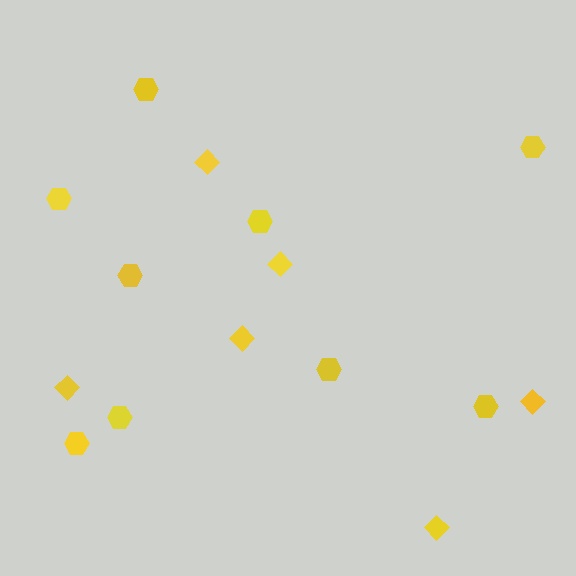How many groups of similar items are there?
There are 2 groups: one group of hexagons (9) and one group of diamonds (6).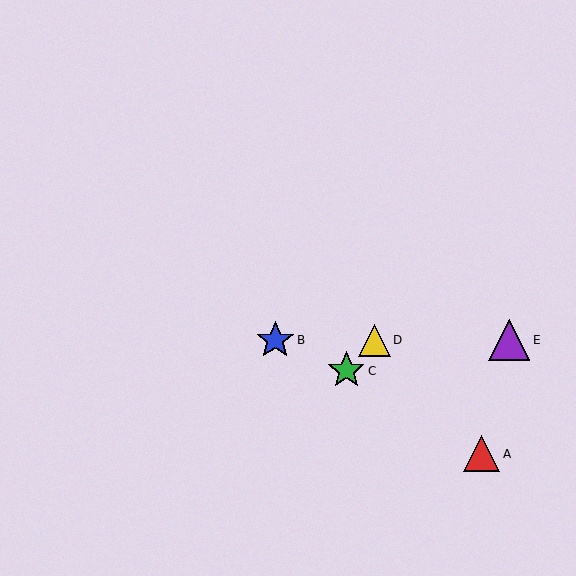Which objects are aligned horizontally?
Objects B, D, E are aligned horizontally.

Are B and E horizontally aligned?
Yes, both are at y≈340.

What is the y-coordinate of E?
Object E is at y≈340.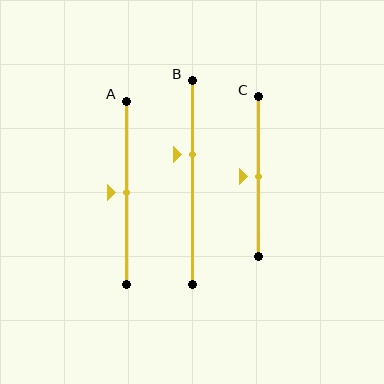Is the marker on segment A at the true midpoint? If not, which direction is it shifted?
Yes, the marker on segment A is at the true midpoint.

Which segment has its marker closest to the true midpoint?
Segment A has its marker closest to the true midpoint.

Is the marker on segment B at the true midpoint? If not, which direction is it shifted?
No, the marker on segment B is shifted upward by about 14% of the segment length.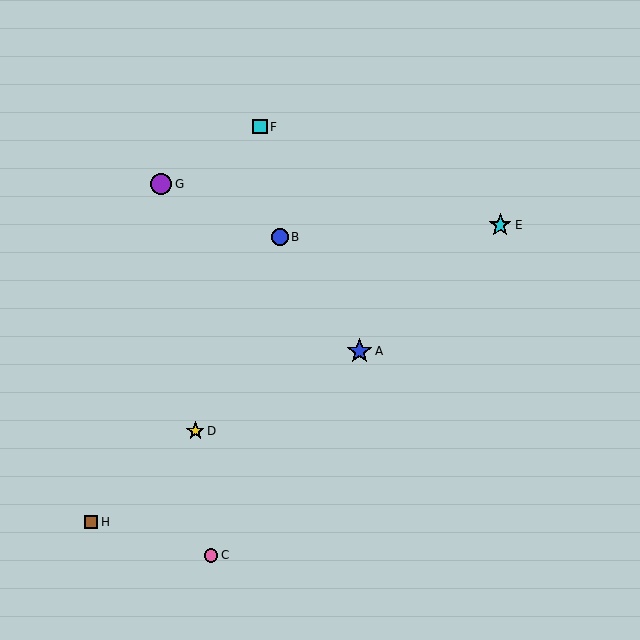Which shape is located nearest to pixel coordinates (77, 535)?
The brown square (labeled H) at (91, 522) is nearest to that location.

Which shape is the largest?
The blue star (labeled A) is the largest.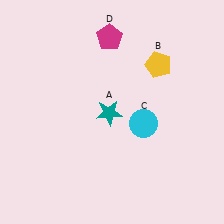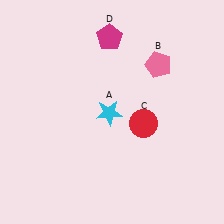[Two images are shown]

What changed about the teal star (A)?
In Image 1, A is teal. In Image 2, it changed to cyan.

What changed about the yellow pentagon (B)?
In Image 1, B is yellow. In Image 2, it changed to pink.